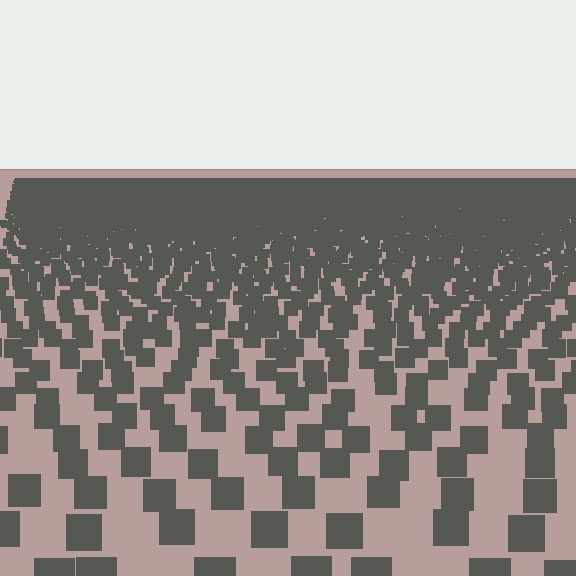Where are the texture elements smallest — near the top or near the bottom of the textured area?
Near the top.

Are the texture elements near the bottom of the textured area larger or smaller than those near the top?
Larger. Near the bottom, elements are closer to the viewer and appear at a bigger on-screen size.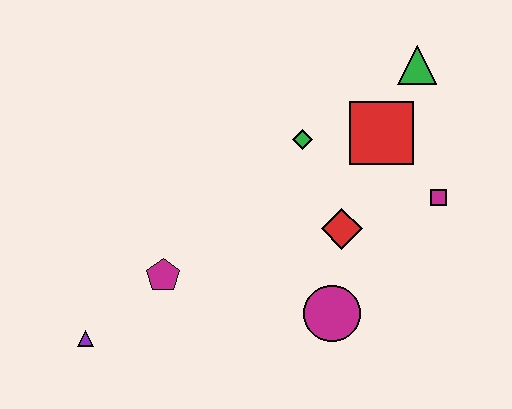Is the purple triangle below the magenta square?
Yes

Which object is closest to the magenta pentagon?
The purple triangle is closest to the magenta pentagon.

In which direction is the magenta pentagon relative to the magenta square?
The magenta pentagon is to the left of the magenta square.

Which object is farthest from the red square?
The purple triangle is farthest from the red square.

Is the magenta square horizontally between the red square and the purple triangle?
No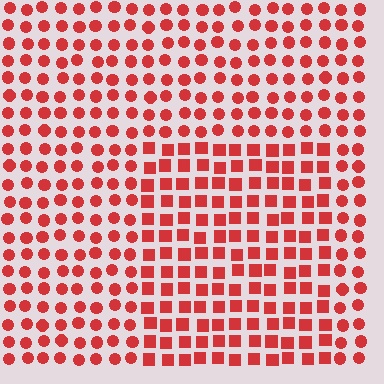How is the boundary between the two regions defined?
The boundary is defined by a change in element shape: squares inside vs. circles outside. All elements share the same color and spacing.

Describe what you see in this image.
The image is filled with small red elements arranged in a uniform grid. A rectangle-shaped region contains squares, while the surrounding area contains circles. The boundary is defined purely by the change in element shape.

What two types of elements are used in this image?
The image uses squares inside the rectangle region and circles outside it.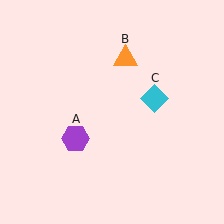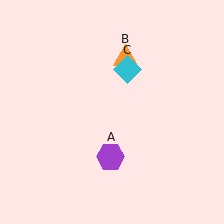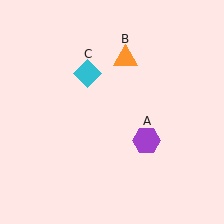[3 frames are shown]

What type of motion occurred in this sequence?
The purple hexagon (object A), cyan diamond (object C) rotated counterclockwise around the center of the scene.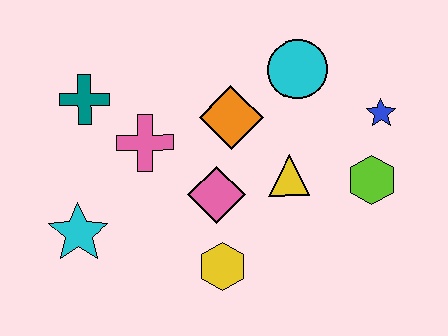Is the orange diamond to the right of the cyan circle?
No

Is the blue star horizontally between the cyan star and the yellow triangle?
No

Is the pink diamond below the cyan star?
No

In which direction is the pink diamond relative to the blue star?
The pink diamond is to the left of the blue star.